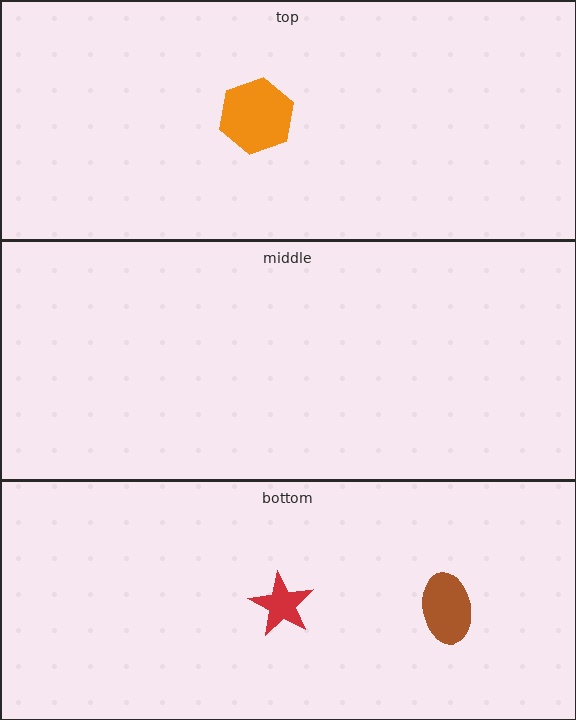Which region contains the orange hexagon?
The top region.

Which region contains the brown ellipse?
The bottom region.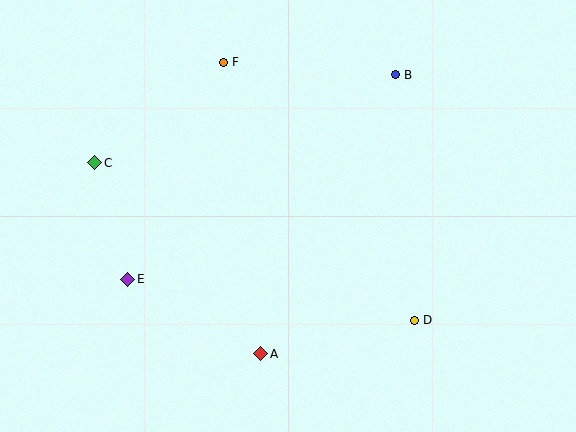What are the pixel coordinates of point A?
Point A is at (261, 354).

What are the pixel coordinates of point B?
Point B is at (395, 75).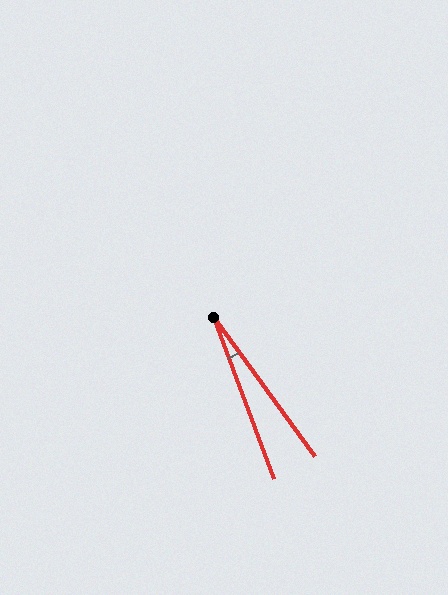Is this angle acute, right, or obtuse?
It is acute.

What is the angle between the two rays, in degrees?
Approximately 16 degrees.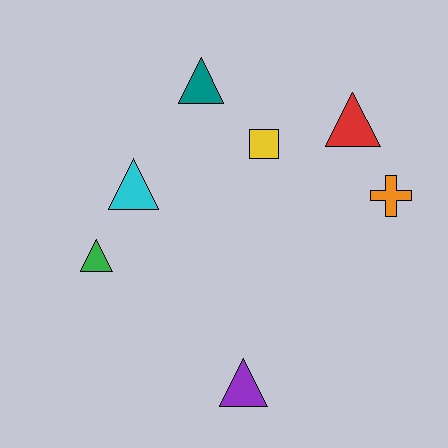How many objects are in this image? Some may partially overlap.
There are 7 objects.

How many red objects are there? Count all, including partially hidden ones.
There is 1 red object.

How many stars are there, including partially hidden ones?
There are no stars.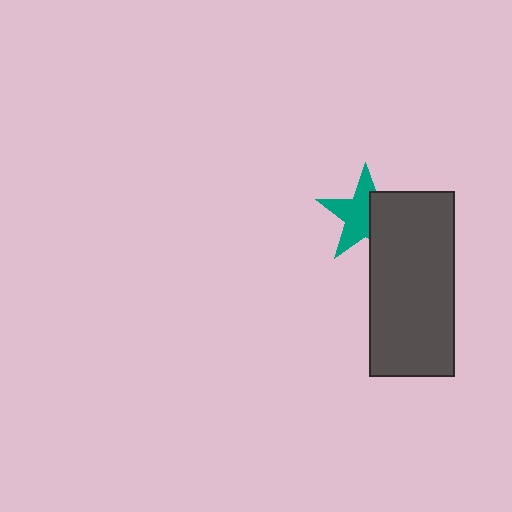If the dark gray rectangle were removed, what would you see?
You would see the complete teal star.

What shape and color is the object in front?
The object in front is a dark gray rectangle.